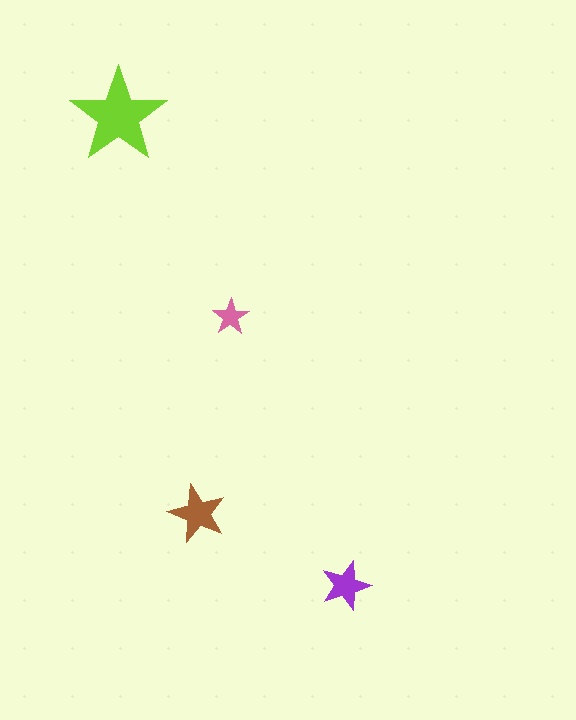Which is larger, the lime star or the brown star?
The lime one.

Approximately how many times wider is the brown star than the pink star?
About 1.5 times wider.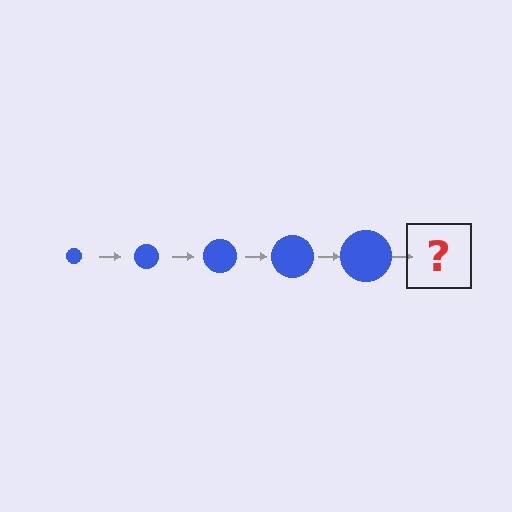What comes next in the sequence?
The next element should be a blue circle, larger than the previous one.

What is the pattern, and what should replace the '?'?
The pattern is that the circle gets progressively larger each step. The '?' should be a blue circle, larger than the previous one.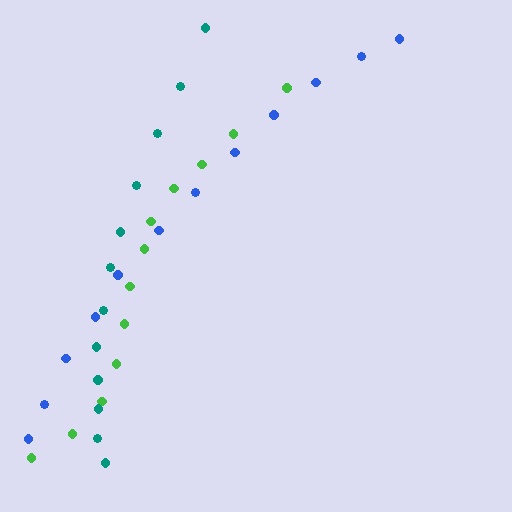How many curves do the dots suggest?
There are 3 distinct paths.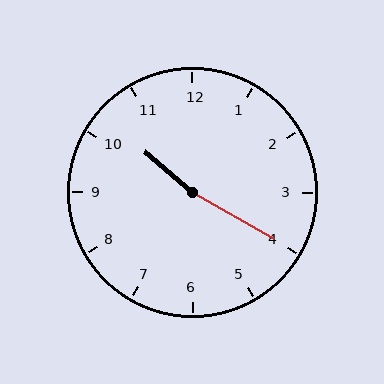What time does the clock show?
10:20.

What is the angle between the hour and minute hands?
Approximately 170 degrees.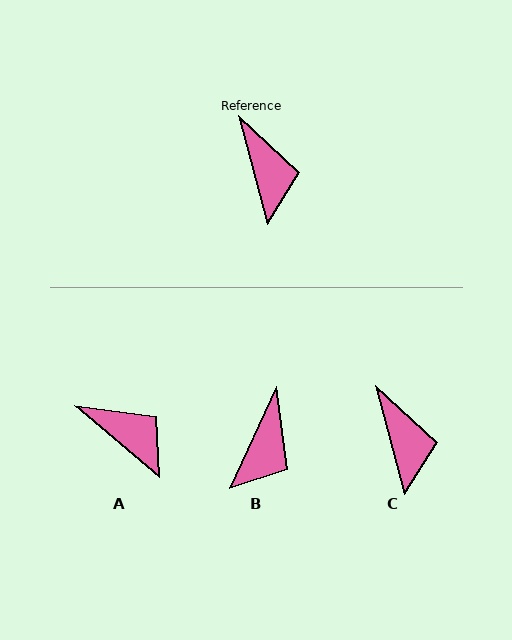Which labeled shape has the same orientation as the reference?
C.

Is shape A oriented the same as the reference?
No, it is off by about 35 degrees.